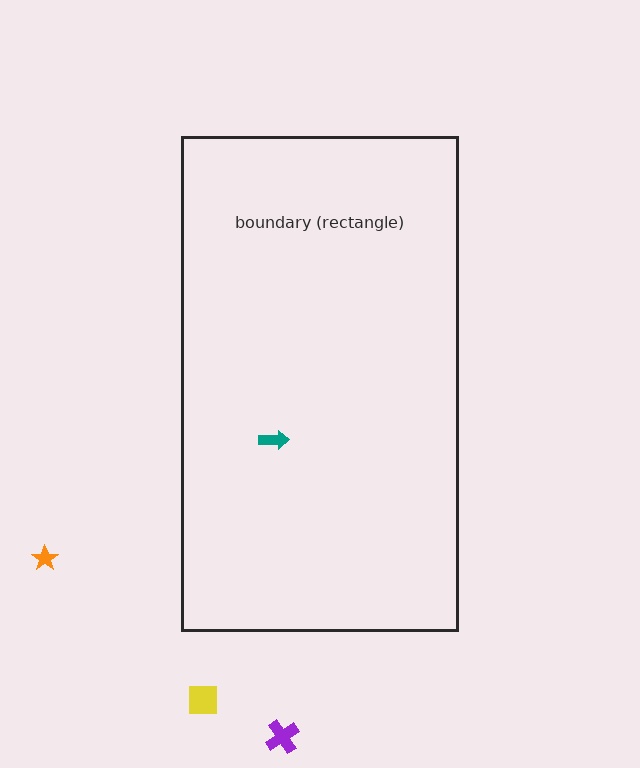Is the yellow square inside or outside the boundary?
Outside.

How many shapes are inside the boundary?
1 inside, 3 outside.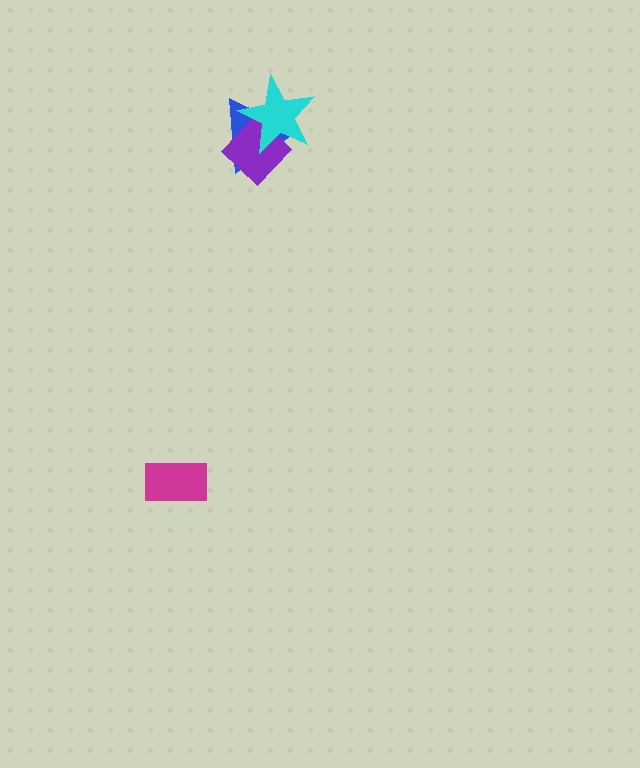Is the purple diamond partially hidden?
Yes, it is partially covered by another shape.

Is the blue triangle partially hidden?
Yes, it is partially covered by another shape.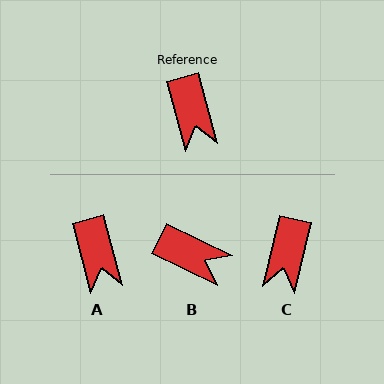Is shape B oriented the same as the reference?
No, it is off by about 49 degrees.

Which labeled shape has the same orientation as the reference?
A.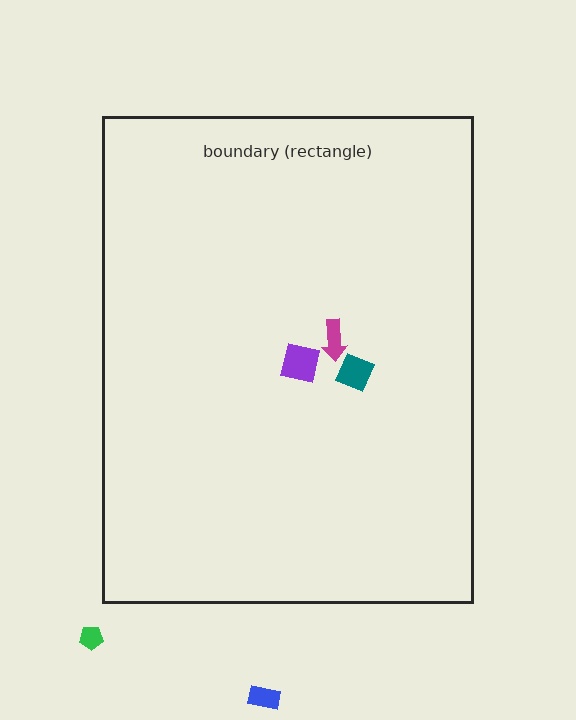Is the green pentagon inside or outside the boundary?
Outside.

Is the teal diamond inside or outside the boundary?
Inside.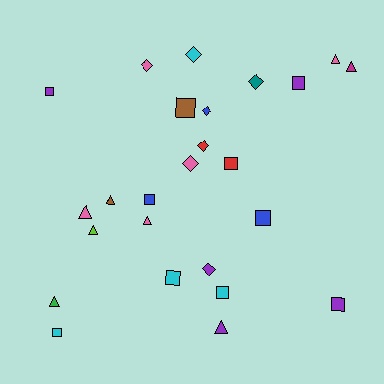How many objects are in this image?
There are 25 objects.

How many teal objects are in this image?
There is 1 teal object.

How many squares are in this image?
There are 10 squares.